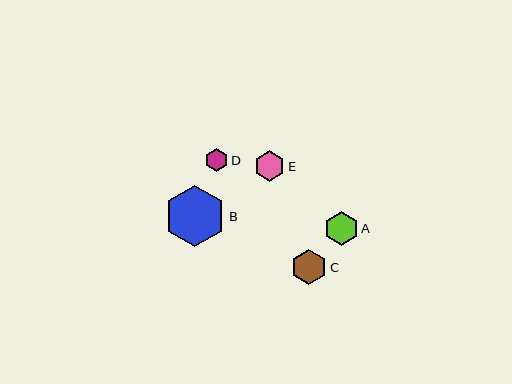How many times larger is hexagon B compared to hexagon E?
Hexagon B is approximately 2.0 times the size of hexagon E.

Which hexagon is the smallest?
Hexagon D is the smallest with a size of approximately 23 pixels.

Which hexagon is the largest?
Hexagon B is the largest with a size of approximately 62 pixels.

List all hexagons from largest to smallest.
From largest to smallest: B, C, A, E, D.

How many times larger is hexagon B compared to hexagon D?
Hexagon B is approximately 2.7 times the size of hexagon D.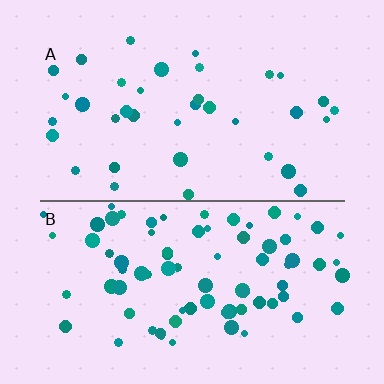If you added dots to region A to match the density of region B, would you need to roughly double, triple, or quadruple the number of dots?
Approximately double.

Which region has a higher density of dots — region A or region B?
B (the bottom).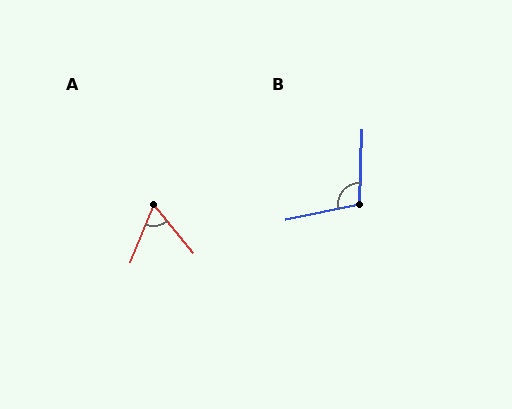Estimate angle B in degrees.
Approximately 104 degrees.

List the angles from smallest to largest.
A (61°), B (104°).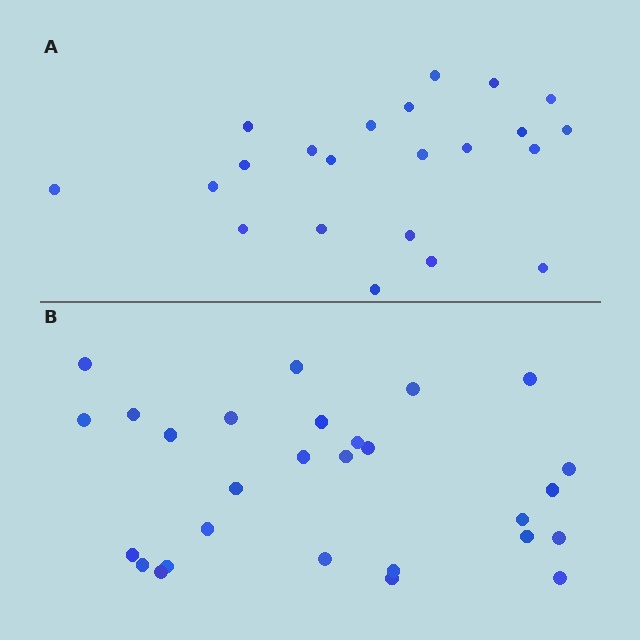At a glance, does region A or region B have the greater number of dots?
Region B (the bottom region) has more dots.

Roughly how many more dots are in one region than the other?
Region B has about 6 more dots than region A.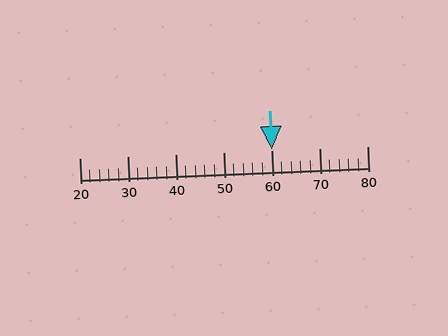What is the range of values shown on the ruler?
The ruler shows values from 20 to 80.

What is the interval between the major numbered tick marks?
The major tick marks are spaced 10 units apart.